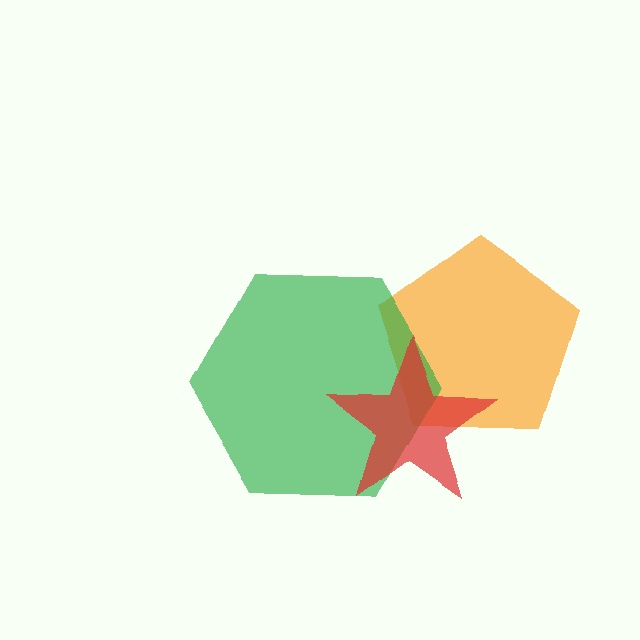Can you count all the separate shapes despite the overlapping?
Yes, there are 3 separate shapes.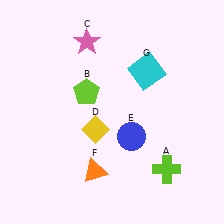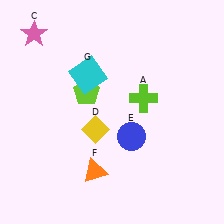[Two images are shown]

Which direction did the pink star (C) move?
The pink star (C) moved left.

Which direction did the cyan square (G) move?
The cyan square (G) moved left.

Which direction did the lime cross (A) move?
The lime cross (A) moved up.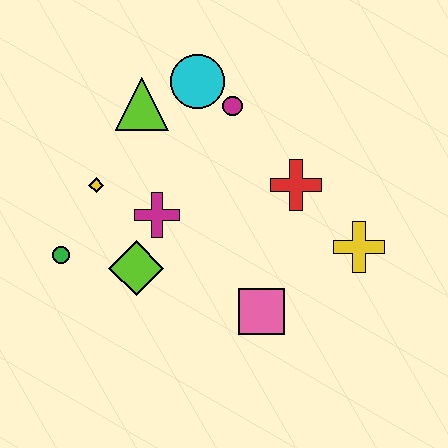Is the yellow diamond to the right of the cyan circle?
No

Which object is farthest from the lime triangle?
The yellow cross is farthest from the lime triangle.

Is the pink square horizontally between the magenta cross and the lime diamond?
No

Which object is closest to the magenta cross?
The lime diamond is closest to the magenta cross.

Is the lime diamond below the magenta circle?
Yes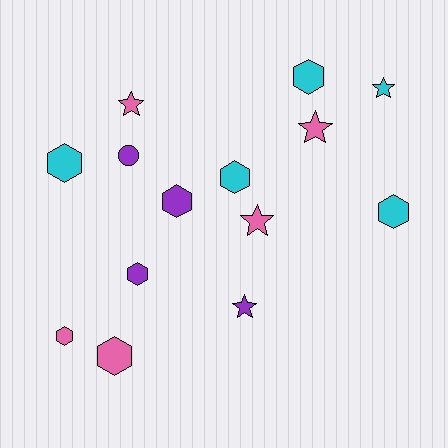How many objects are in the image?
There are 14 objects.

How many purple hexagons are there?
There are 2 purple hexagons.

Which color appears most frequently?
Cyan, with 5 objects.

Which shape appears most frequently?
Hexagon, with 8 objects.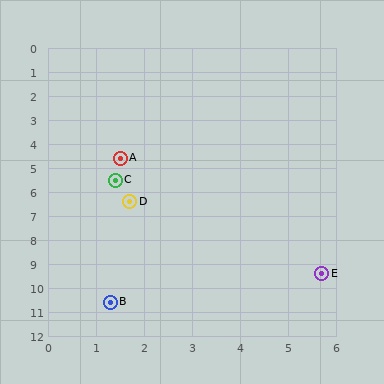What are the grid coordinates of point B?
Point B is at approximately (1.3, 10.6).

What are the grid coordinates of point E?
Point E is at approximately (5.7, 9.4).